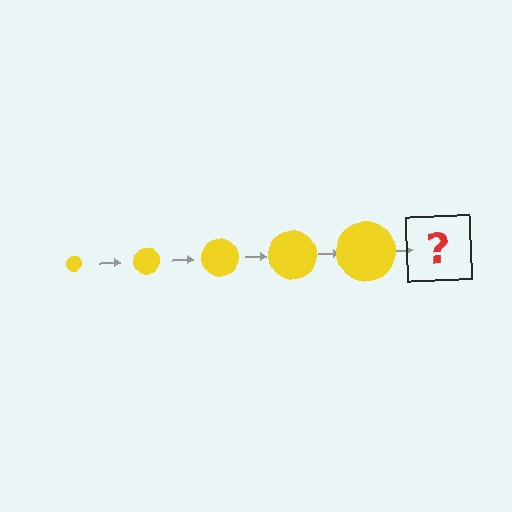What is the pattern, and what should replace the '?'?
The pattern is that the circle gets progressively larger each step. The '?' should be a yellow circle, larger than the previous one.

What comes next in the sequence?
The next element should be a yellow circle, larger than the previous one.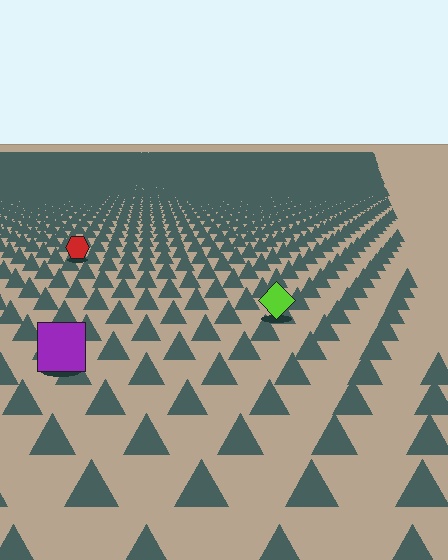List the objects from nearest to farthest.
From nearest to farthest: the purple square, the lime diamond, the red hexagon.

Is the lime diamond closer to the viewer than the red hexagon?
Yes. The lime diamond is closer — you can tell from the texture gradient: the ground texture is coarser near it.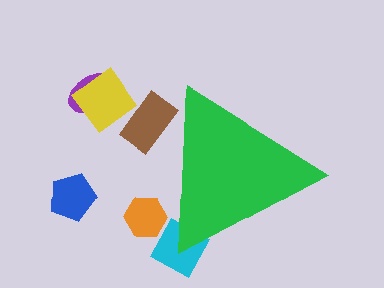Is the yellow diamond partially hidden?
No, the yellow diamond is fully visible.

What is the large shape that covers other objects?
A green triangle.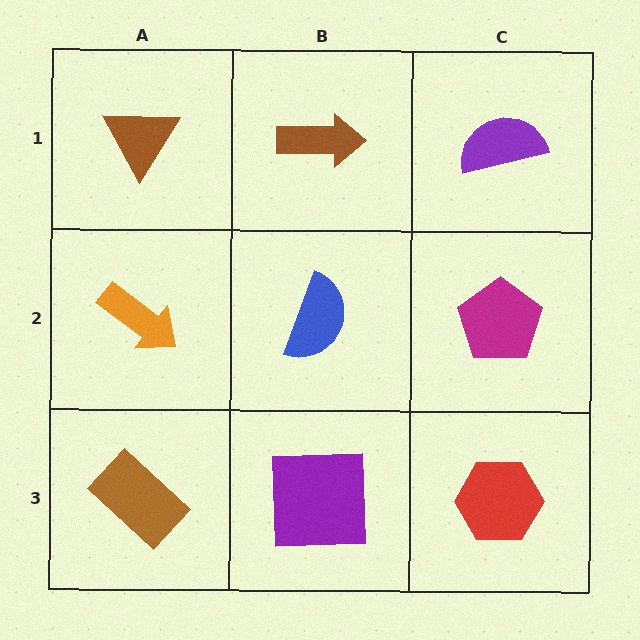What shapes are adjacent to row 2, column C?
A purple semicircle (row 1, column C), a red hexagon (row 3, column C), a blue semicircle (row 2, column B).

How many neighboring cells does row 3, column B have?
3.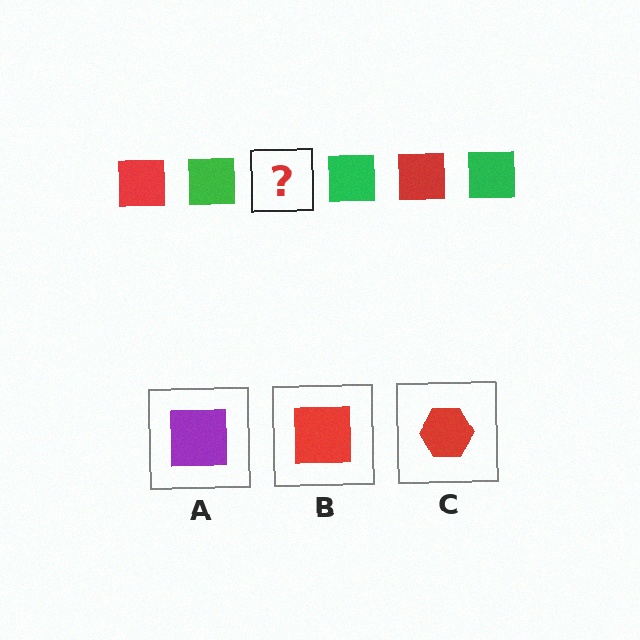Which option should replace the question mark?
Option B.